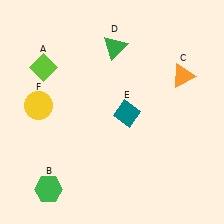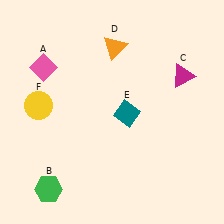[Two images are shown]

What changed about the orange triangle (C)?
In Image 1, C is orange. In Image 2, it changed to magenta.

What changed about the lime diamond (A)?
In Image 1, A is lime. In Image 2, it changed to pink.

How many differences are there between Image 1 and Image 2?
There are 3 differences between the two images.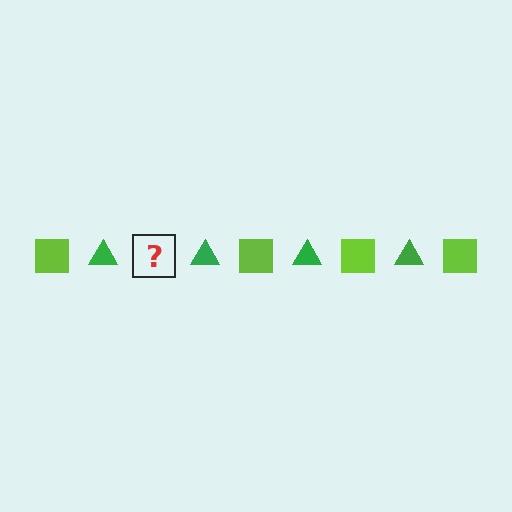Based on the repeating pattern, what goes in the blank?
The blank should be a lime square.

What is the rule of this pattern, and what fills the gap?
The rule is that the pattern alternates between lime square and green triangle. The gap should be filled with a lime square.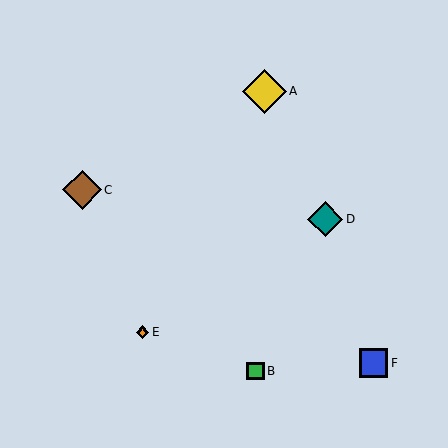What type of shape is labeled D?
Shape D is a teal diamond.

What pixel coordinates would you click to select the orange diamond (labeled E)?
Click at (143, 332) to select the orange diamond E.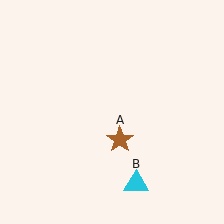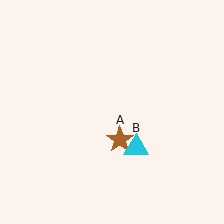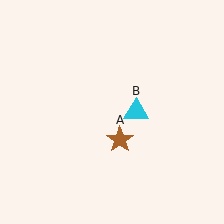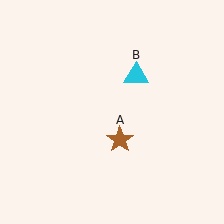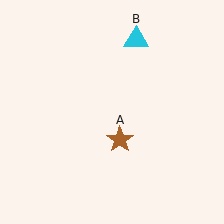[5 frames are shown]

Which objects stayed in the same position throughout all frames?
Brown star (object A) remained stationary.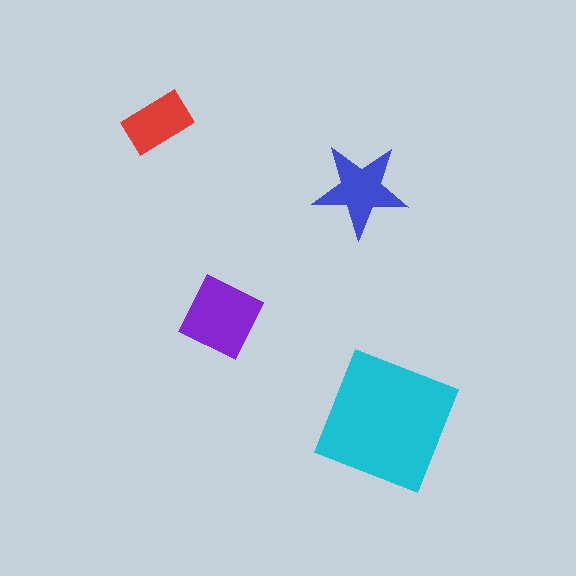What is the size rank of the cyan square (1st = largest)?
1st.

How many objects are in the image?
There are 4 objects in the image.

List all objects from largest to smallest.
The cyan square, the purple diamond, the blue star, the red rectangle.